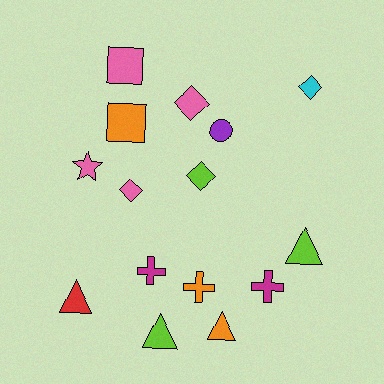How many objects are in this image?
There are 15 objects.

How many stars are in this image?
There is 1 star.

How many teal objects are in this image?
There are no teal objects.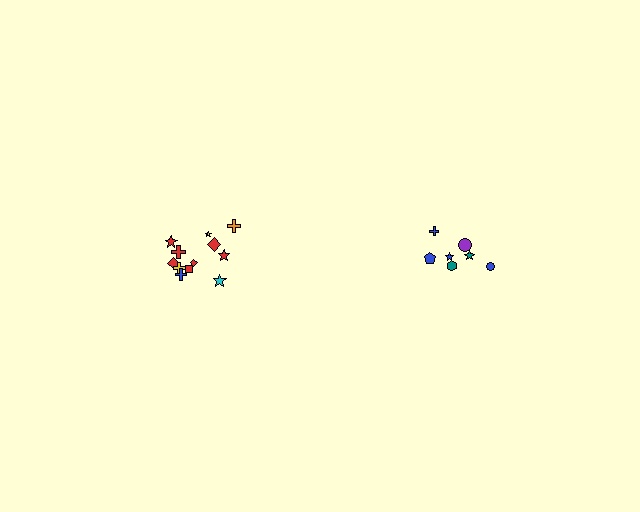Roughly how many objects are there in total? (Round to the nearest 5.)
Roughly 20 objects in total.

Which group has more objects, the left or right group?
The left group.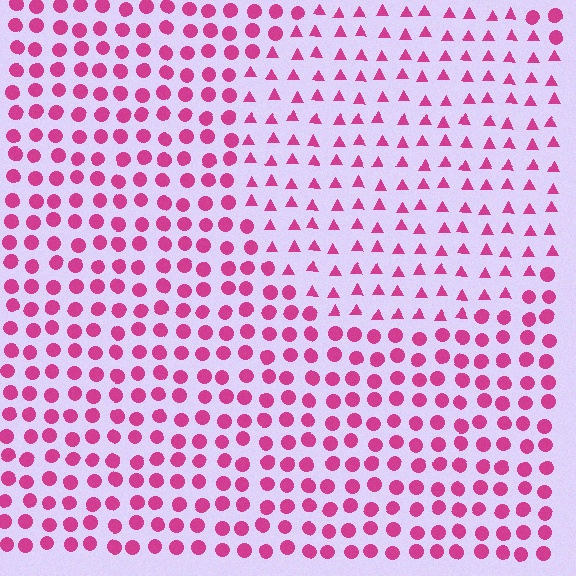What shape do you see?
I see a circle.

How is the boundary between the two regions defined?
The boundary is defined by a change in element shape: triangles inside vs. circles outside. All elements share the same color and spacing.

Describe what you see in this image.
The image is filled with small magenta elements arranged in a uniform grid. A circle-shaped region contains triangles, while the surrounding area contains circles. The boundary is defined purely by the change in element shape.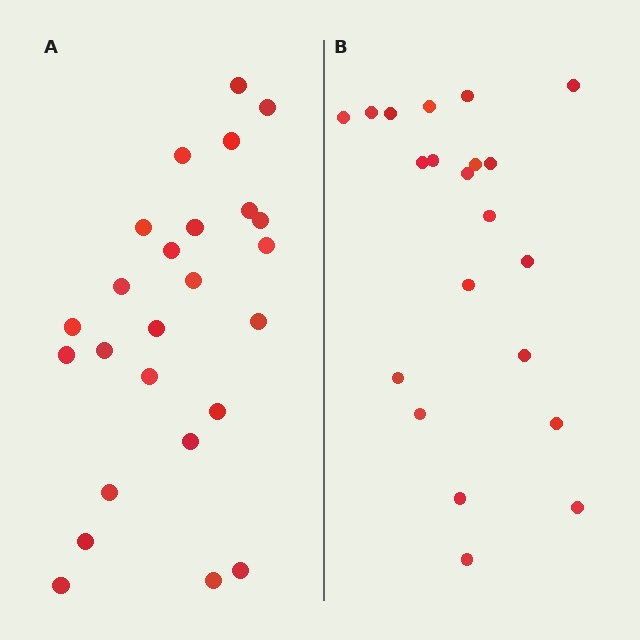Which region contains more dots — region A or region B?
Region A (the left region) has more dots.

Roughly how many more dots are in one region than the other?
Region A has about 4 more dots than region B.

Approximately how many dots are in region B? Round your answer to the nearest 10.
About 20 dots. (The exact count is 21, which rounds to 20.)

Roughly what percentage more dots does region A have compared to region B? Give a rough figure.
About 20% more.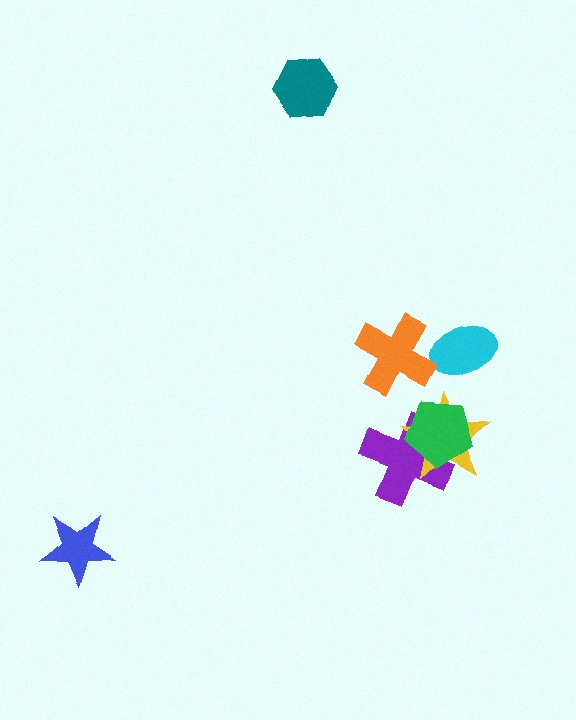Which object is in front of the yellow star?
The green pentagon is in front of the yellow star.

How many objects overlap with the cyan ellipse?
1 object overlaps with the cyan ellipse.